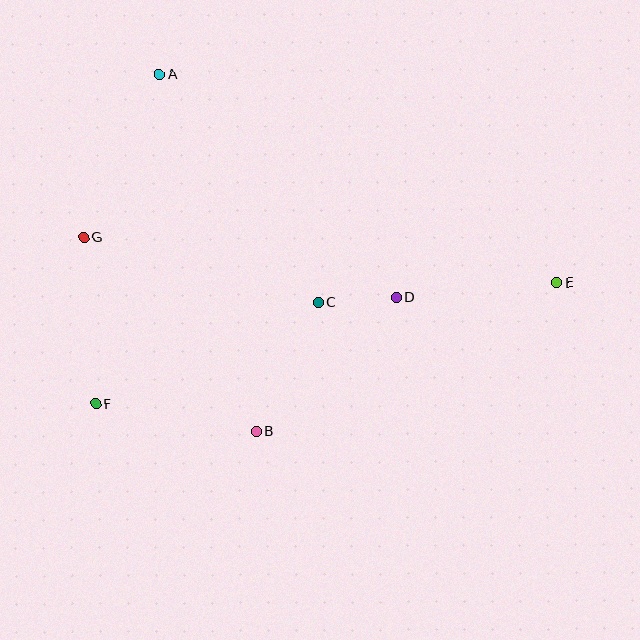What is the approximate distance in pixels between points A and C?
The distance between A and C is approximately 278 pixels.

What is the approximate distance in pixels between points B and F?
The distance between B and F is approximately 162 pixels.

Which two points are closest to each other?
Points C and D are closest to each other.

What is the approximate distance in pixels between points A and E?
The distance between A and E is approximately 449 pixels.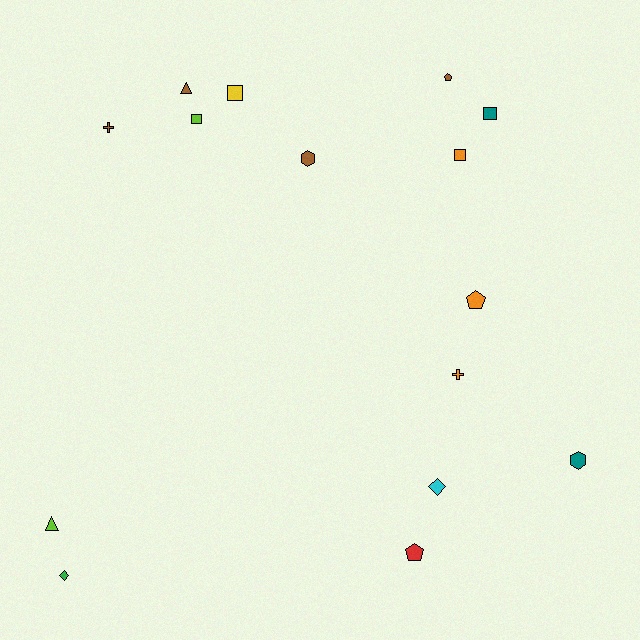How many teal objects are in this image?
There are 2 teal objects.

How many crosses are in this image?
There are 2 crosses.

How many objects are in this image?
There are 15 objects.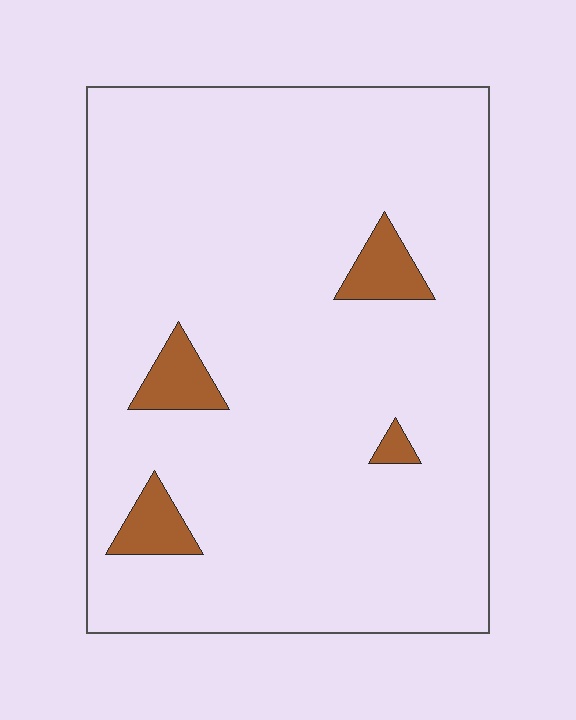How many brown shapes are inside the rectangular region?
4.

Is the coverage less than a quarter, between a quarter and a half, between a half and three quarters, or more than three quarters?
Less than a quarter.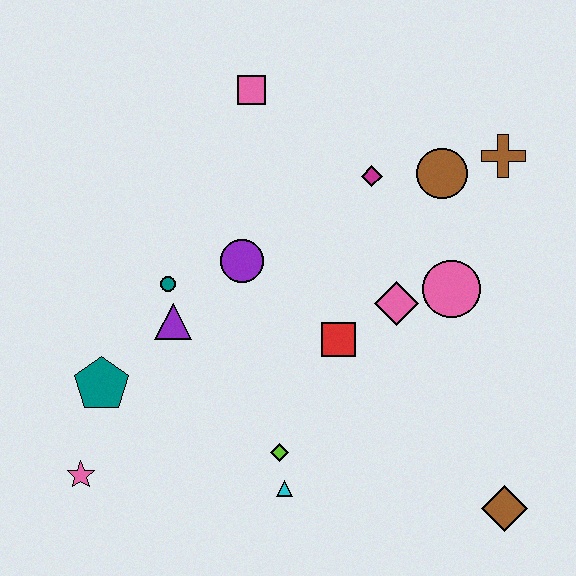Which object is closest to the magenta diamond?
The brown circle is closest to the magenta diamond.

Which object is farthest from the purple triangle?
The brown diamond is farthest from the purple triangle.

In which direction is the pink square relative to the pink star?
The pink square is above the pink star.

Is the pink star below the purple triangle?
Yes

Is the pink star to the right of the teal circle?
No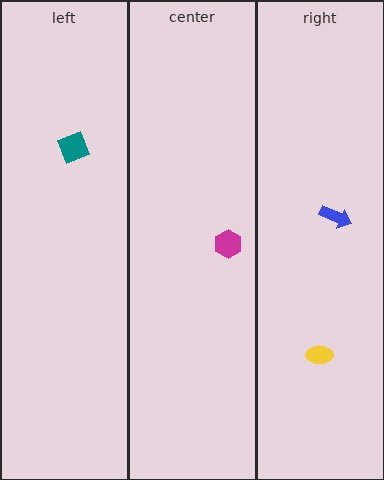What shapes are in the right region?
The yellow ellipse, the blue arrow.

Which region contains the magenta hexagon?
The center region.